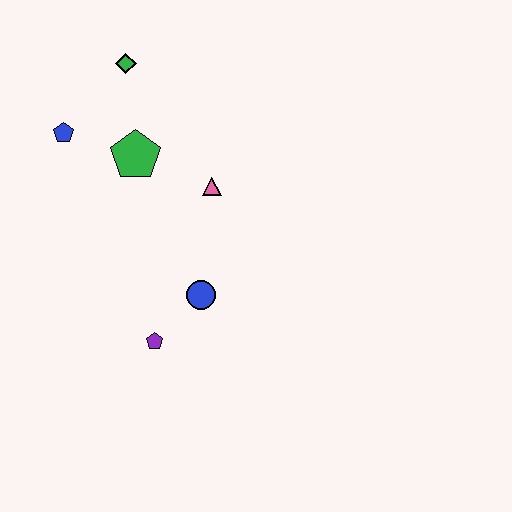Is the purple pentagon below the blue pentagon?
Yes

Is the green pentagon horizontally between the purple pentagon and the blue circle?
No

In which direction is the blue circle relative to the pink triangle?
The blue circle is below the pink triangle.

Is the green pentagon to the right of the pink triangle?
No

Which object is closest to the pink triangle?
The green pentagon is closest to the pink triangle.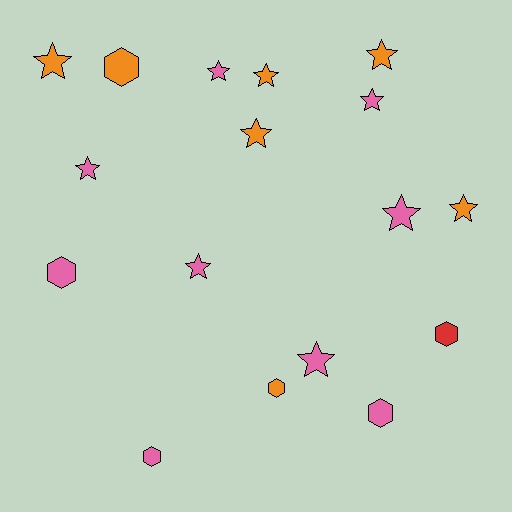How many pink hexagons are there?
There are 3 pink hexagons.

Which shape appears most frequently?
Star, with 11 objects.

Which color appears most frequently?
Pink, with 9 objects.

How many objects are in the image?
There are 17 objects.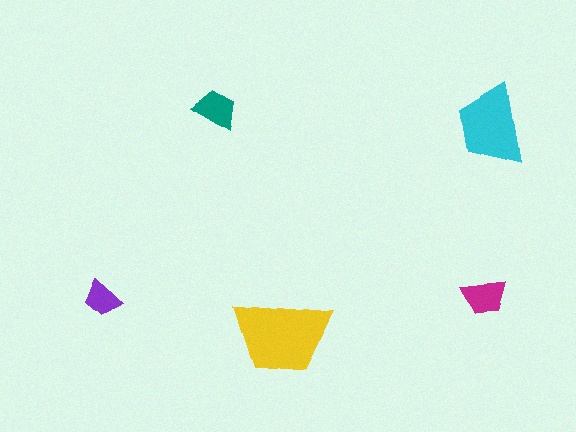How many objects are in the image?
There are 5 objects in the image.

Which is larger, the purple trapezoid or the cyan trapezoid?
The cyan one.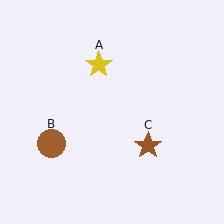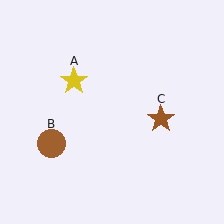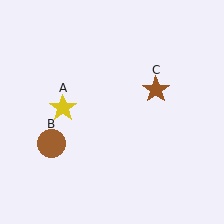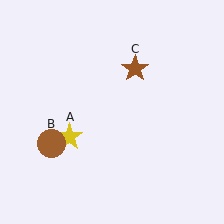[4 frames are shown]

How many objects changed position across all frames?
2 objects changed position: yellow star (object A), brown star (object C).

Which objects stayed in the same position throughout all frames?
Brown circle (object B) remained stationary.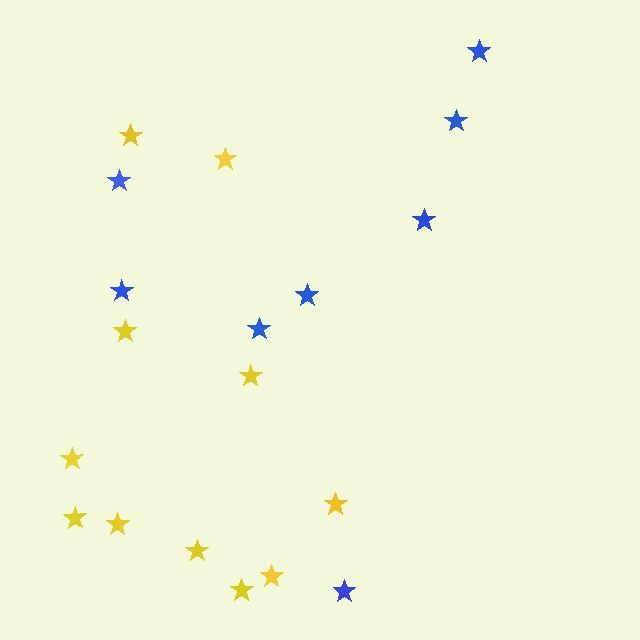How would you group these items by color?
There are 2 groups: one group of blue stars (8) and one group of yellow stars (11).